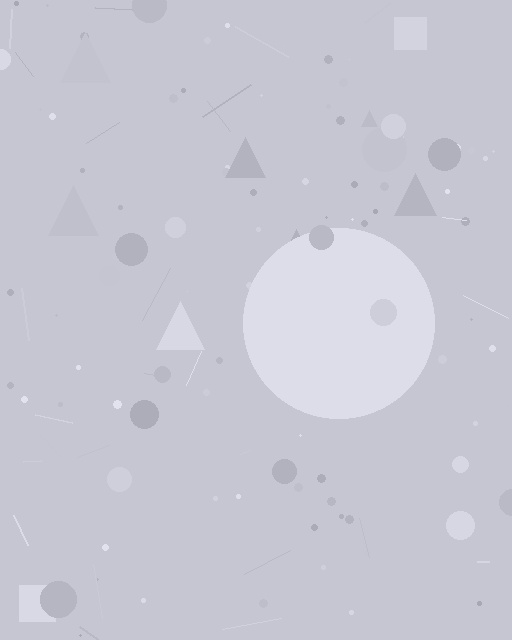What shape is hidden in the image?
A circle is hidden in the image.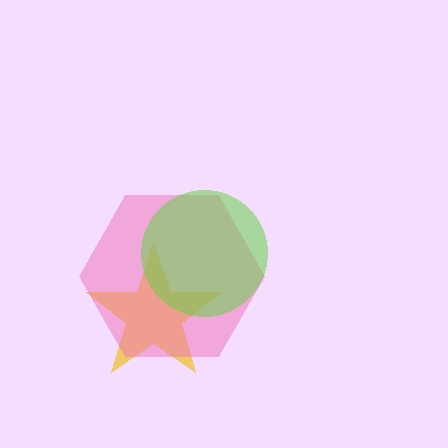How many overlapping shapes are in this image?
There are 3 overlapping shapes in the image.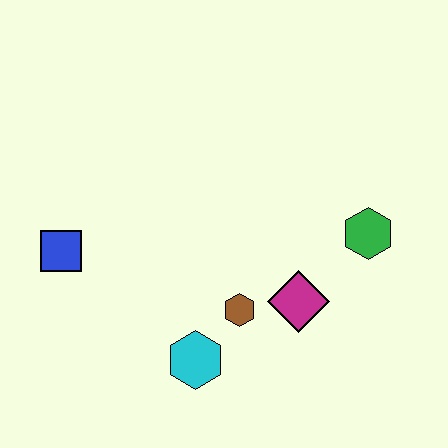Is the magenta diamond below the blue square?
Yes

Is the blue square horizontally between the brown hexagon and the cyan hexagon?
No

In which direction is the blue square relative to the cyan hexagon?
The blue square is to the left of the cyan hexagon.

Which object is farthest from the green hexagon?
The blue square is farthest from the green hexagon.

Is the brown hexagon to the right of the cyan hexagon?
Yes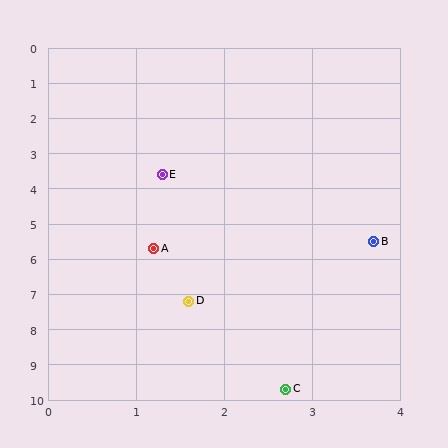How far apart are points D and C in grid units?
Points D and C are about 2.7 grid units apart.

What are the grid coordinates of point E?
Point E is at approximately (1.3, 3.6).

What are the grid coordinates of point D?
Point D is at approximately (1.6, 7.2).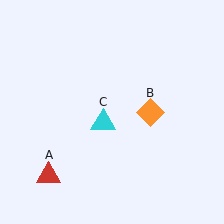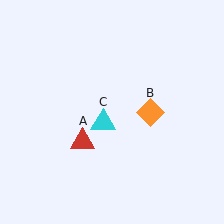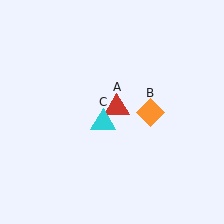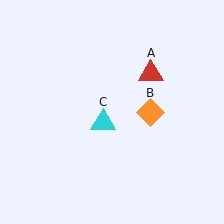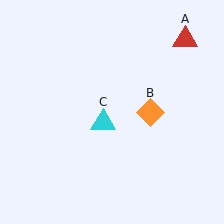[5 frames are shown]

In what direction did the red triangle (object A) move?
The red triangle (object A) moved up and to the right.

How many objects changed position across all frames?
1 object changed position: red triangle (object A).